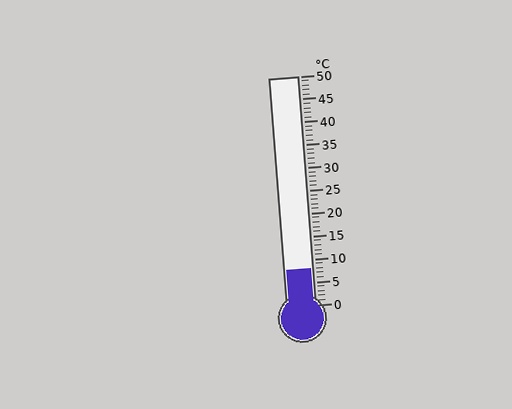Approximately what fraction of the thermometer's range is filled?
The thermometer is filled to approximately 15% of its range.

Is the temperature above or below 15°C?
The temperature is below 15°C.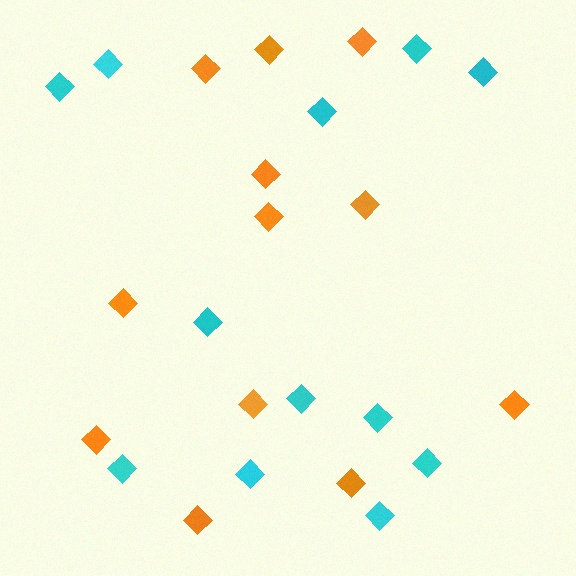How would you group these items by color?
There are 2 groups: one group of cyan diamonds (12) and one group of orange diamonds (12).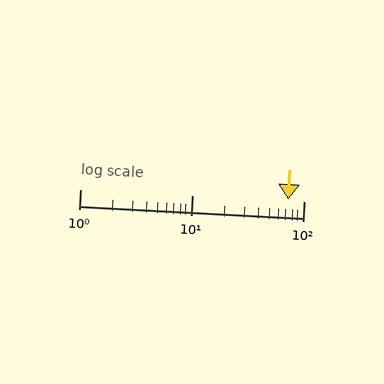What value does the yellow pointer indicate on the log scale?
The pointer indicates approximately 72.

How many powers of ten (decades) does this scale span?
The scale spans 2 decades, from 1 to 100.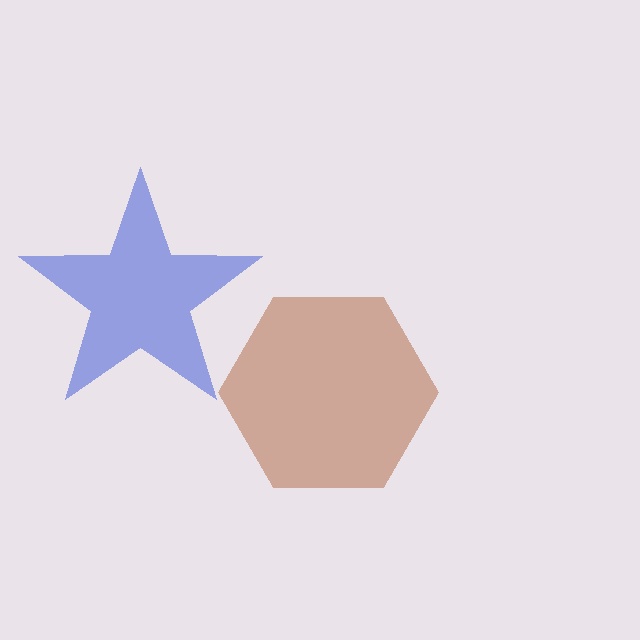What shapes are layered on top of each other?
The layered shapes are: a blue star, a brown hexagon.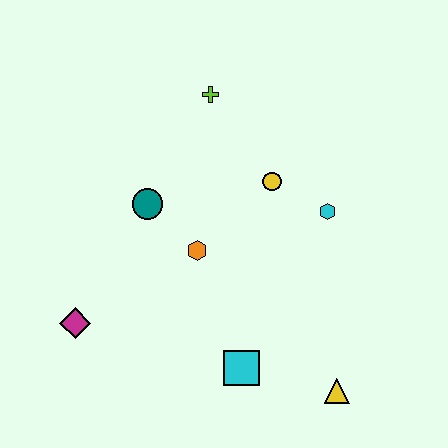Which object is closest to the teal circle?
The orange hexagon is closest to the teal circle.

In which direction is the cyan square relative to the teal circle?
The cyan square is below the teal circle.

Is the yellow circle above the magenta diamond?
Yes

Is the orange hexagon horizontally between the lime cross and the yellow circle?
No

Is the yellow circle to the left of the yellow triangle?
Yes